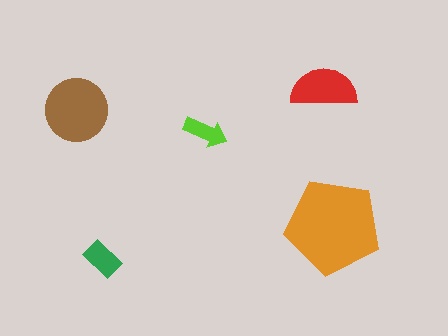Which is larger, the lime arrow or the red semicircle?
The red semicircle.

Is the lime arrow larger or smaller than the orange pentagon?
Smaller.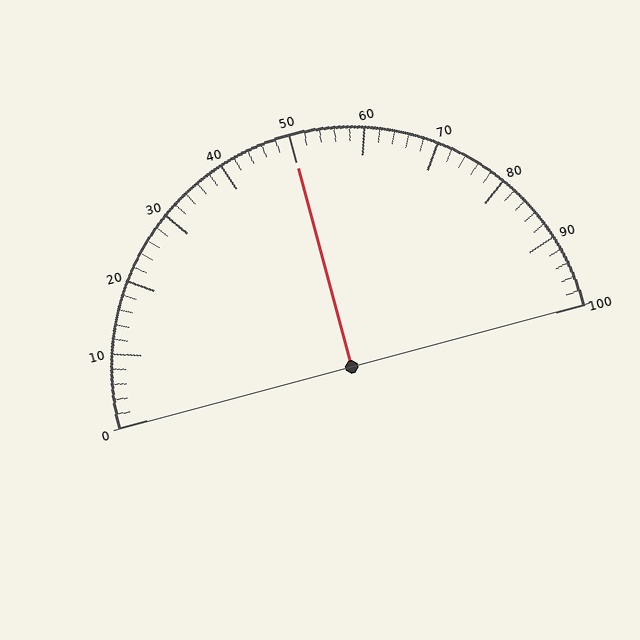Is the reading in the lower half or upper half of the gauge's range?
The reading is in the upper half of the range (0 to 100).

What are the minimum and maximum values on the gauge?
The gauge ranges from 0 to 100.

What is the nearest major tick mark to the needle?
The nearest major tick mark is 50.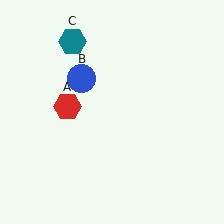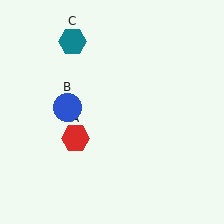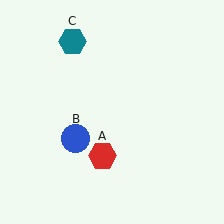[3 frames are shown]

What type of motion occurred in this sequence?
The red hexagon (object A), blue circle (object B) rotated counterclockwise around the center of the scene.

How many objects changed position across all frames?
2 objects changed position: red hexagon (object A), blue circle (object B).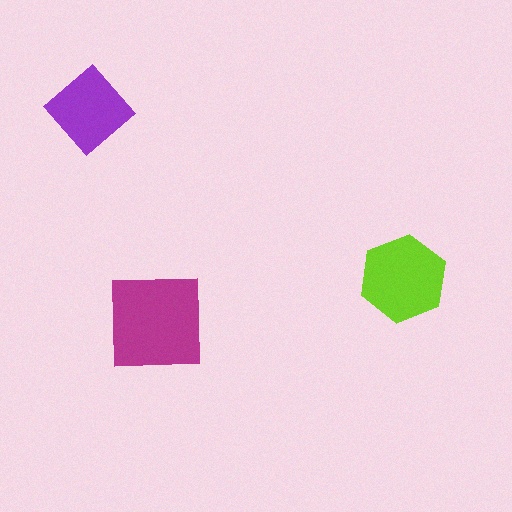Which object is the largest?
The magenta square.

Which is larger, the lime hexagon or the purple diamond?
The lime hexagon.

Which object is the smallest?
The purple diamond.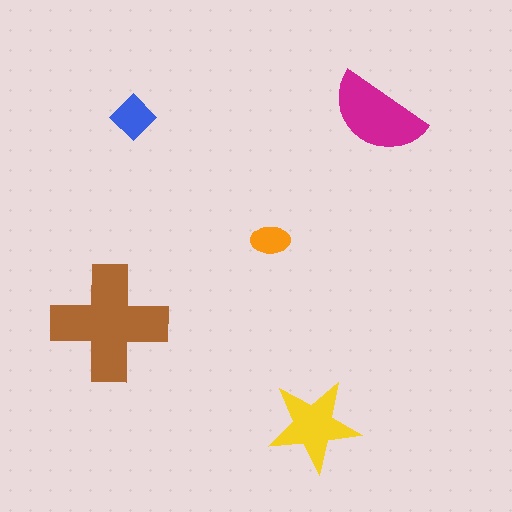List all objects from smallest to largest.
The orange ellipse, the blue diamond, the yellow star, the magenta semicircle, the brown cross.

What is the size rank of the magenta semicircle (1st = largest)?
2nd.